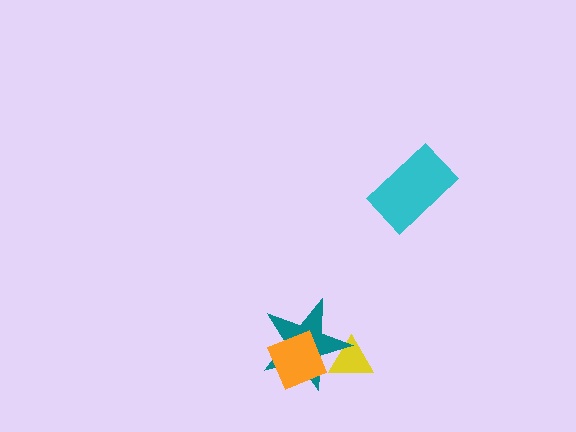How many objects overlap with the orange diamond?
1 object overlaps with the orange diamond.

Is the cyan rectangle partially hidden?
No, no other shape covers it.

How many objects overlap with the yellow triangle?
1 object overlaps with the yellow triangle.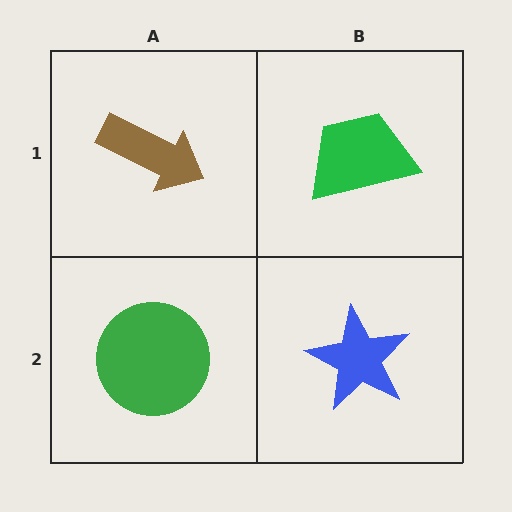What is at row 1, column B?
A green trapezoid.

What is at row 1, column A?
A brown arrow.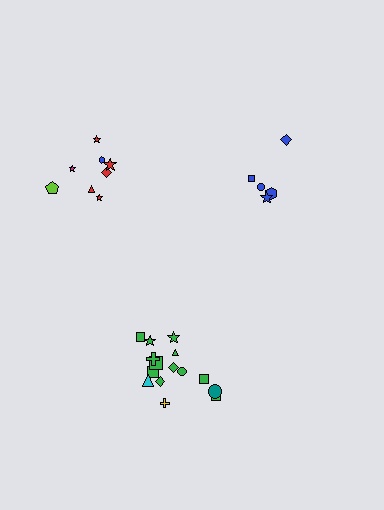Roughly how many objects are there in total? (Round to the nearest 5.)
Roughly 30 objects in total.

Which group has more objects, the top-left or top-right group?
The top-left group.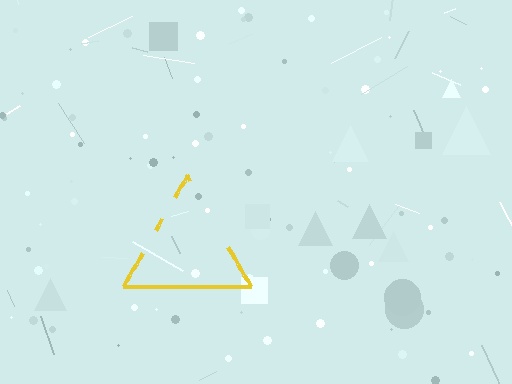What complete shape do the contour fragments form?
The contour fragments form a triangle.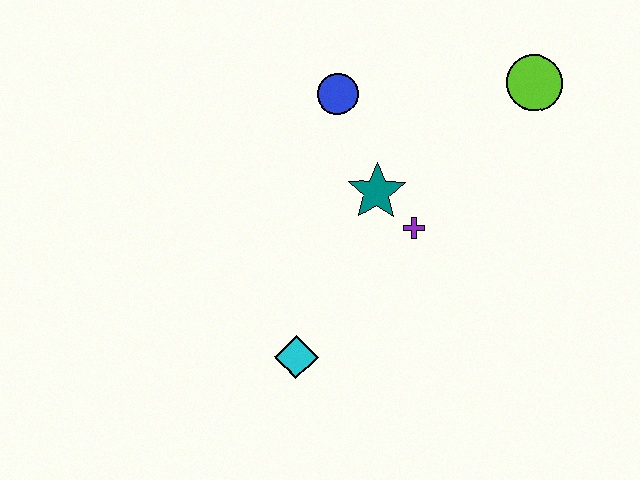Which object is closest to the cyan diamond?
The purple cross is closest to the cyan diamond.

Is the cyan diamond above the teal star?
No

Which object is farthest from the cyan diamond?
The lime circle is farthest from the cyan diamond.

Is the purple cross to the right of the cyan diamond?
Yes